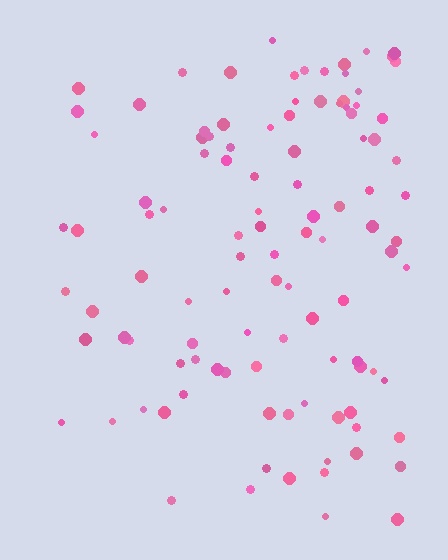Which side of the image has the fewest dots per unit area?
The left.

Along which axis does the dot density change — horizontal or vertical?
Horizontal.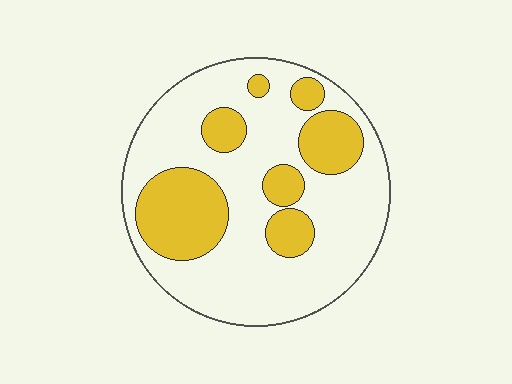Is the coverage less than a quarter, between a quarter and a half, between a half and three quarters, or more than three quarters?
Between a quarter and a half.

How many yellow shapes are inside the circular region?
7.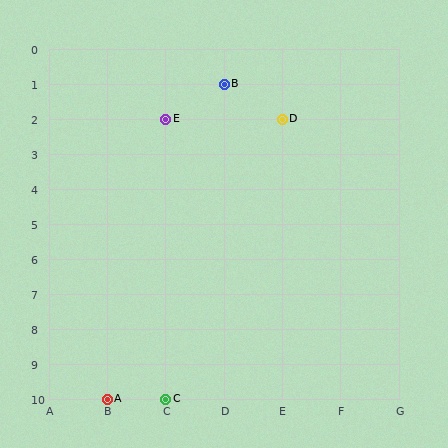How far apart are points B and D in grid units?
Points B and D are 1 column and 1 row apart (about 1.4 grid units diagonally).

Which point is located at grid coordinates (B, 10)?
Point A is at (B, 10).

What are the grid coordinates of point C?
Point C is at grid coordinates (C, 10).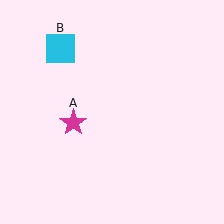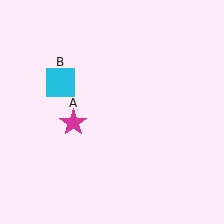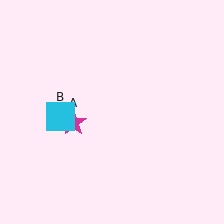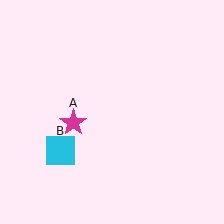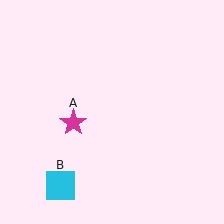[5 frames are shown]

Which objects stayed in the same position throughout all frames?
Magenta star (object A) remained stationary.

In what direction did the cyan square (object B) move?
The cyan square (object B) moved down.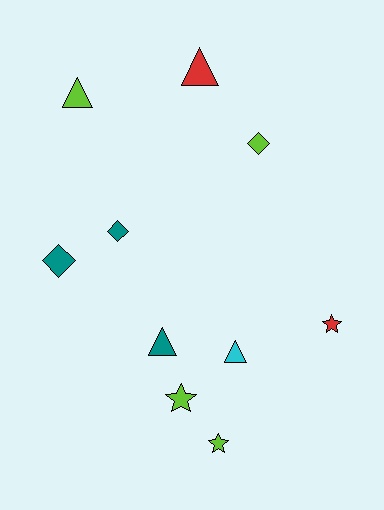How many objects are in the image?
There are 10 objects.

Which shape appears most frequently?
Triangle, with 4 objects.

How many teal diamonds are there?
There are 2 teal diamonds.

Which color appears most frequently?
Lime, with 4 objects.